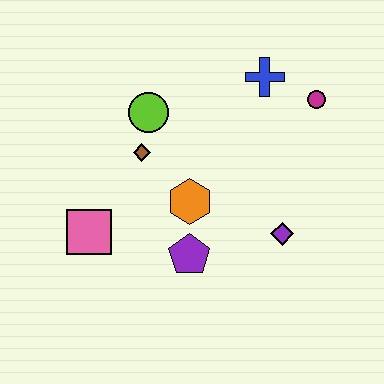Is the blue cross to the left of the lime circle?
No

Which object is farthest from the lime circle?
The purple diamond is farthest from the lime circle.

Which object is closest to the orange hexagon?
The purple pentagon is closest to the orange hexagon.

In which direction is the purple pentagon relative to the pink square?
The purple pentagon is to the right of the pink square.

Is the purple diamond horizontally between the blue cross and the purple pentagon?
No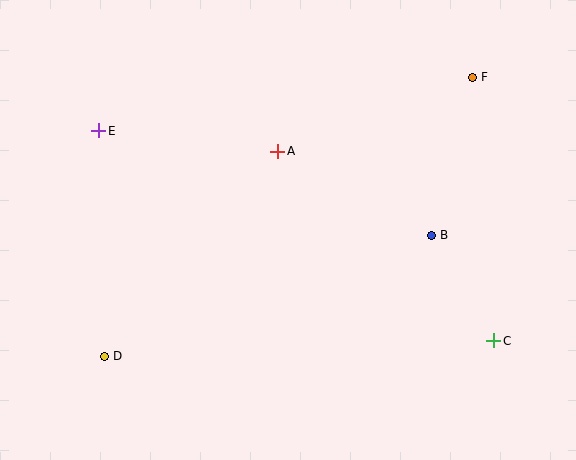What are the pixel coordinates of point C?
Point C is at (494, 341).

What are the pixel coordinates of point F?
Point F is at (472, 77).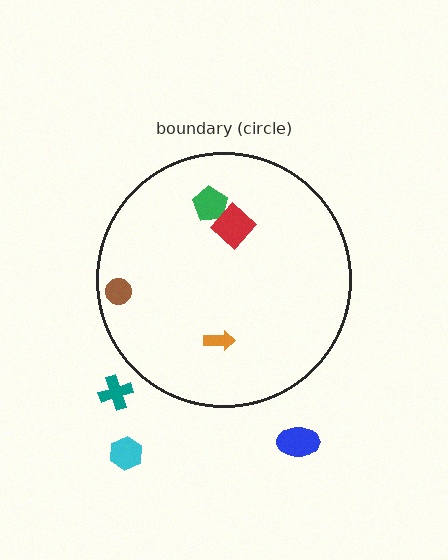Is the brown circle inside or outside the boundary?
Inside.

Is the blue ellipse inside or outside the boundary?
Outside.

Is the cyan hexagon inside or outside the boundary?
Outside.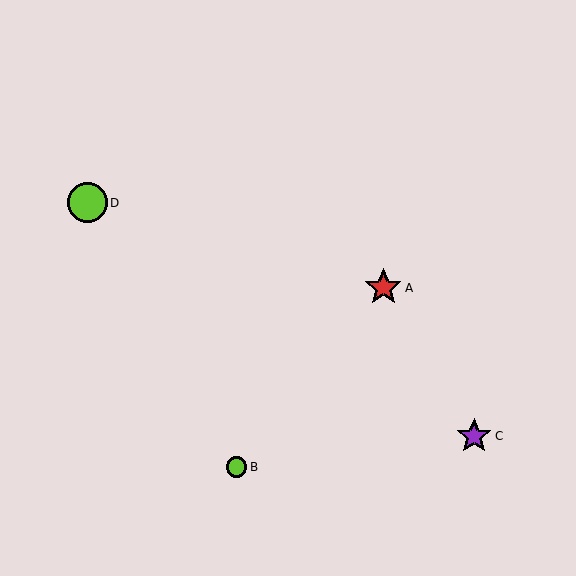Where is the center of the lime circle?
The center of the lime circle is at (237, 467).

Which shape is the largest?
The lime circle (labeled D) is the largest.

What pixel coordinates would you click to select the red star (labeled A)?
Click at (383, 288) to select the red star A.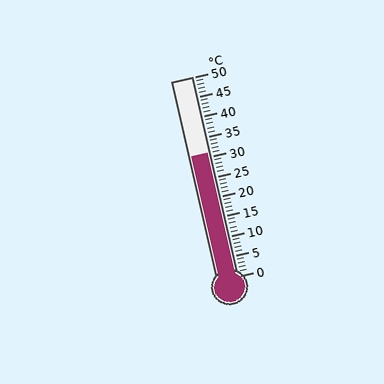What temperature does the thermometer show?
The thermometer shows approximately 31°C.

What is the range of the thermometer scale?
The thermometer scale ranges from 0°C to 50°C.